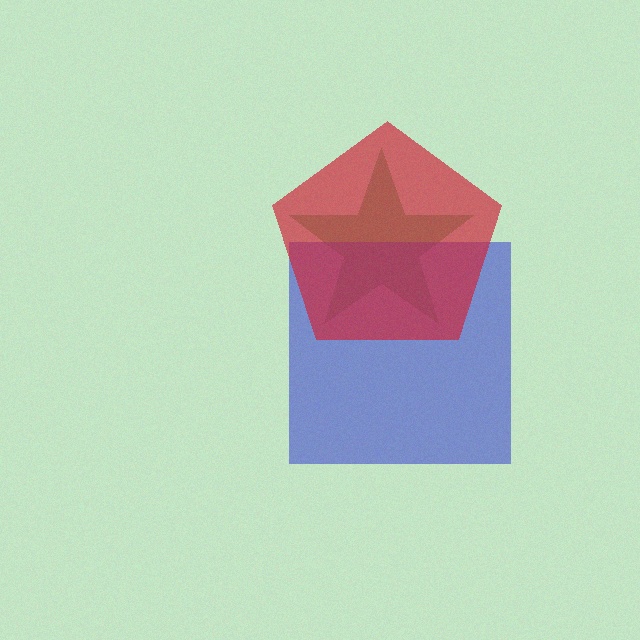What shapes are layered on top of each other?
The layered shapes are: a green star, a blue square, a red pentagon.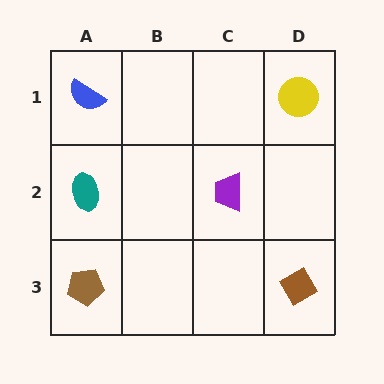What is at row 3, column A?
A brown pentagon.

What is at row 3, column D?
A brown diamond.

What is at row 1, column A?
A blue semicircle.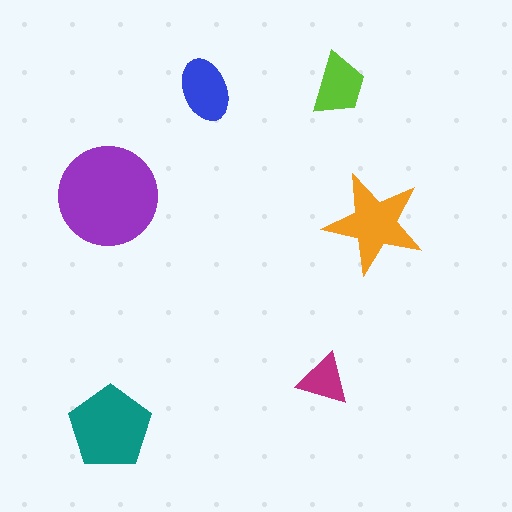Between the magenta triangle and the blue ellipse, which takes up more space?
The blue ellipse.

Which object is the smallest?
The magenta triangle.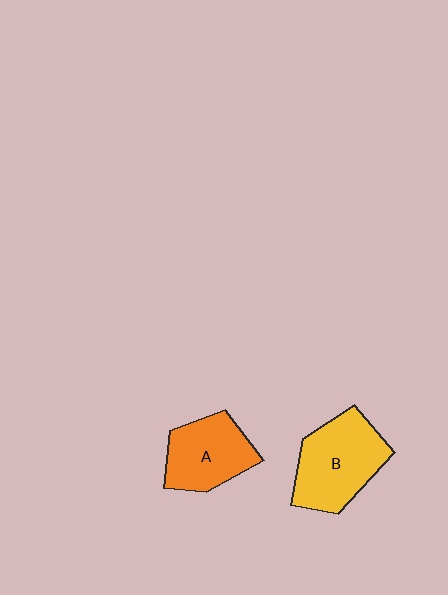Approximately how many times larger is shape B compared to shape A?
Approximately 1.3 times.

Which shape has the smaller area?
Shape A (orange).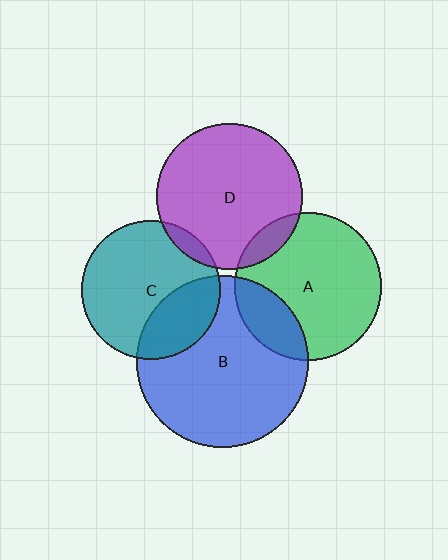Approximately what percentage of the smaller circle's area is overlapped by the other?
Approximately 10%.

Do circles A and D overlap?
Yes.